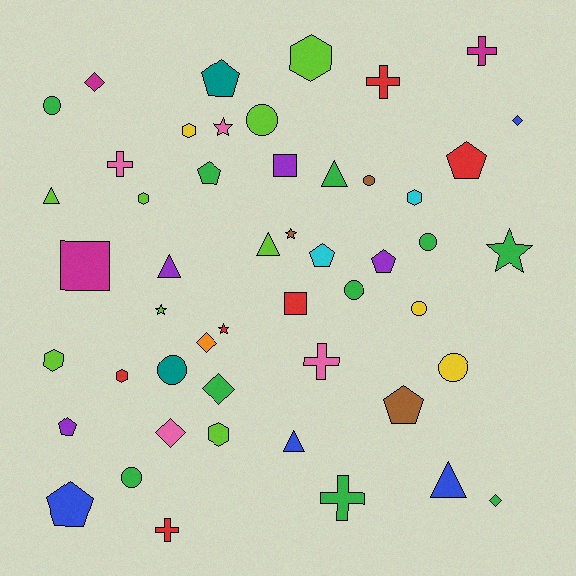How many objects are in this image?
There are 50 objects.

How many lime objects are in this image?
There are 8 lime objects.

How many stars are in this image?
There are 5 stars.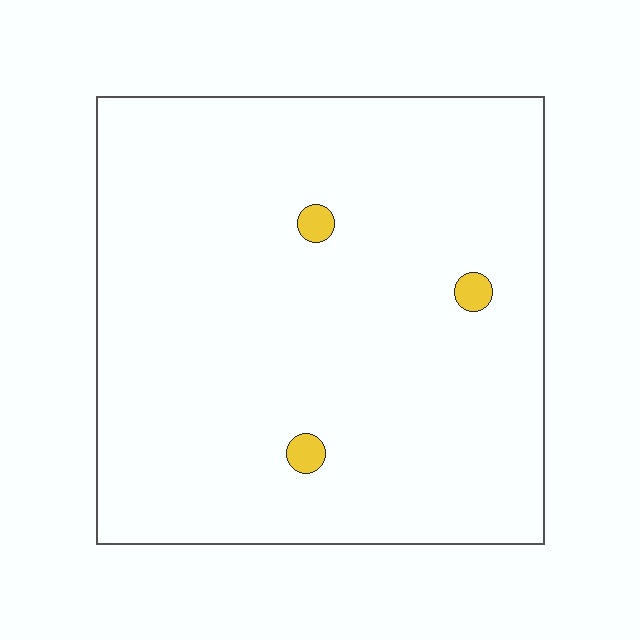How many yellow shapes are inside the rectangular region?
3.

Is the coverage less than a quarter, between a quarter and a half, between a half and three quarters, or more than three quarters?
Less than a quarter.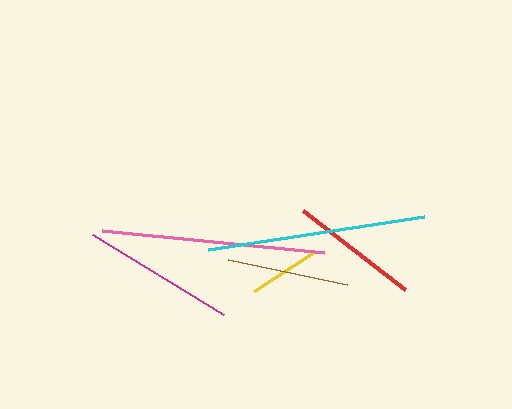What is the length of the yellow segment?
The yellow segment is approximately 71 pixels long.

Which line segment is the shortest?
The yellow line is the shortest at approximately 71 pixels.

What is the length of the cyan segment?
The cyan segment is approximately 219 pixels long.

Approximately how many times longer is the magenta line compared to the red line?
The magenta line is approximately 1.2 times the length of the red line.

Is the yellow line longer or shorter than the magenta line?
The magenta line is longer than the yellow line.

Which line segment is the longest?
The pink line is the longest at approximately 223 pixels.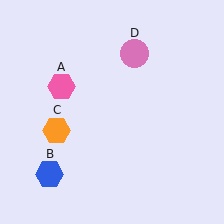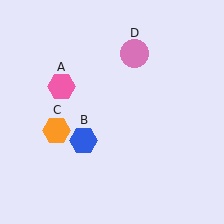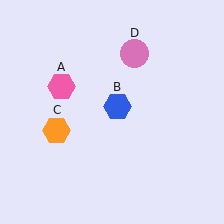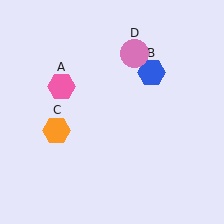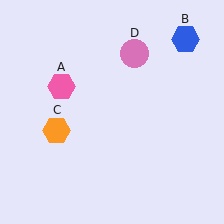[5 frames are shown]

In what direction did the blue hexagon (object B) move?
The blue hexagon (object B) moved up and to the right.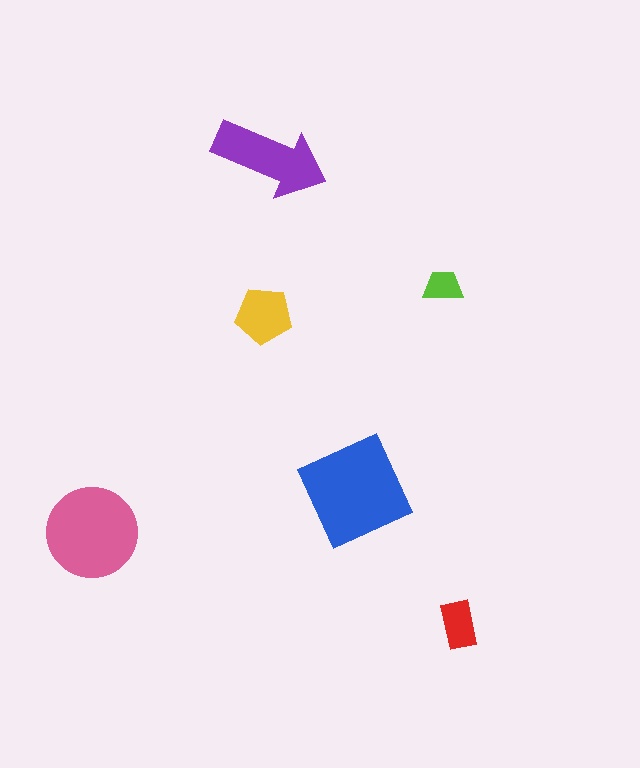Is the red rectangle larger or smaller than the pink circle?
Smaller.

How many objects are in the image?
There are 6 objects in the image.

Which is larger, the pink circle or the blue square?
The blue square.